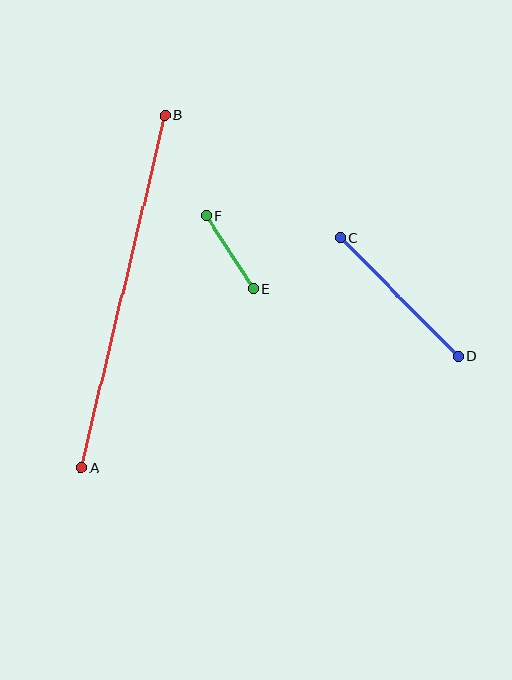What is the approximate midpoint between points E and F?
The midpoint is at approximately (230, 252) pixels.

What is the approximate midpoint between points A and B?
The midpoint is at approximately (123, 291) pixels.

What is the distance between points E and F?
The distance is approximately 86 pixels.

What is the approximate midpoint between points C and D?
The midpoint is at approximately (399, 297) pixels.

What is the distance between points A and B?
The distance is approximately 362 pixels.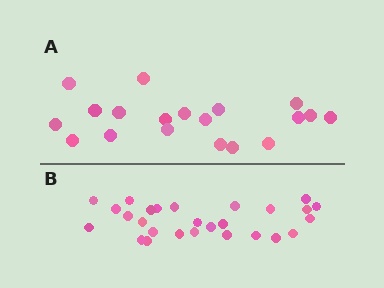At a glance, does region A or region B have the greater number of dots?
Region B (the bottom region) has more dots.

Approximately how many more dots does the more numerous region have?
Region B has roughly 8 or so more dots than region A.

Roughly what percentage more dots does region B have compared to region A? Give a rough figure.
About 40% more.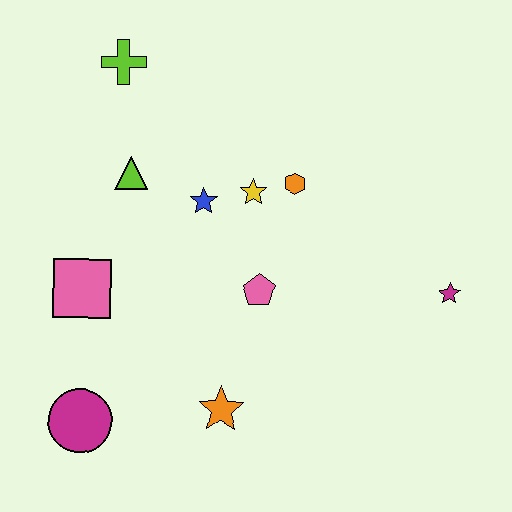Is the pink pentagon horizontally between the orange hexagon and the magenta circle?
Yes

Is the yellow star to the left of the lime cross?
No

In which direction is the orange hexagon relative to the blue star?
The orange hexagon is to the right of the blue star.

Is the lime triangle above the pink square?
Yes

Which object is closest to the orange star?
The pink pentagon is closest to the orange star.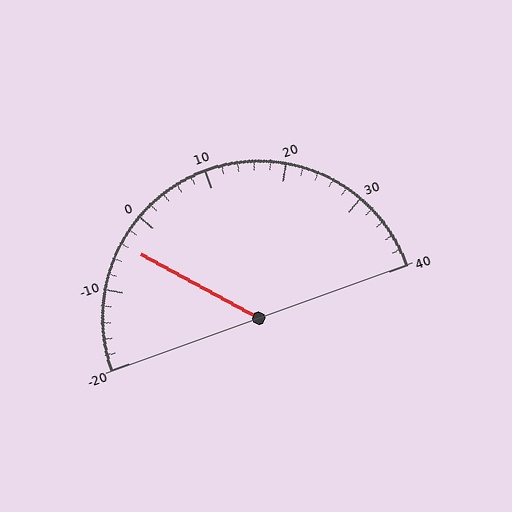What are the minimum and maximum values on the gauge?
The gauge ranges from -20 to 40.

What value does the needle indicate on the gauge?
The needle indicates approximately -4.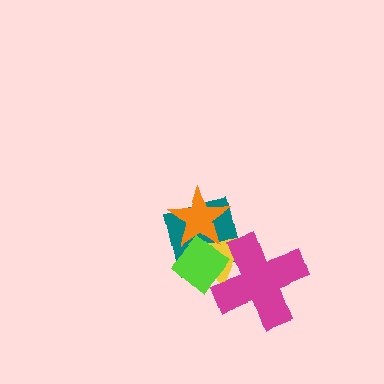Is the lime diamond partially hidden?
No, no other shape covers it.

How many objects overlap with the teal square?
4 objects overlap with the teal square.